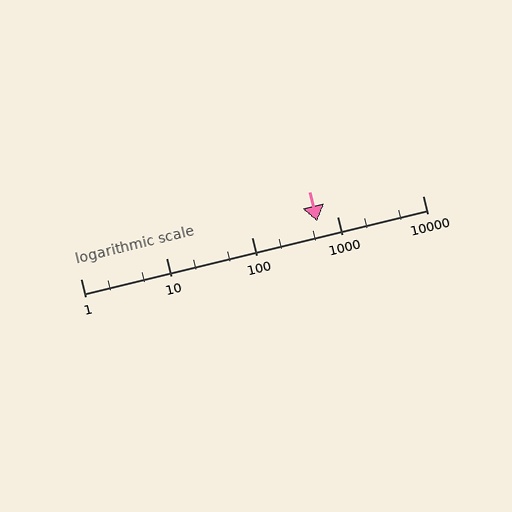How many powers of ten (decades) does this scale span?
The scale spans 4 decades, from 1 to 10000.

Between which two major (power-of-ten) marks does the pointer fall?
The pointer is between 100 and 1000.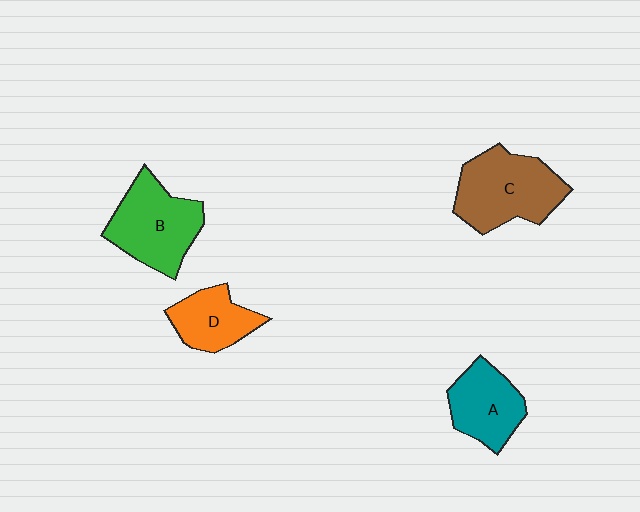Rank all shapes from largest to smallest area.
From largest to smallest: C (brown), B (green), A (teal), D (orange).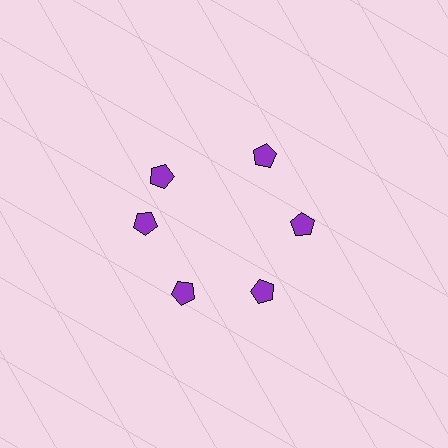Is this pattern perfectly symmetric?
No. The 6 purple pentagons are arranged in a ring, but one element near the 11 o'clock position is rotated out of alignment along the ring, breaking the 6-fold rotational symmetry.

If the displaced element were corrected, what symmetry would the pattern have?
It would have 6-fold rotational symmetry — the pattern would map onto itself every 60 degrees.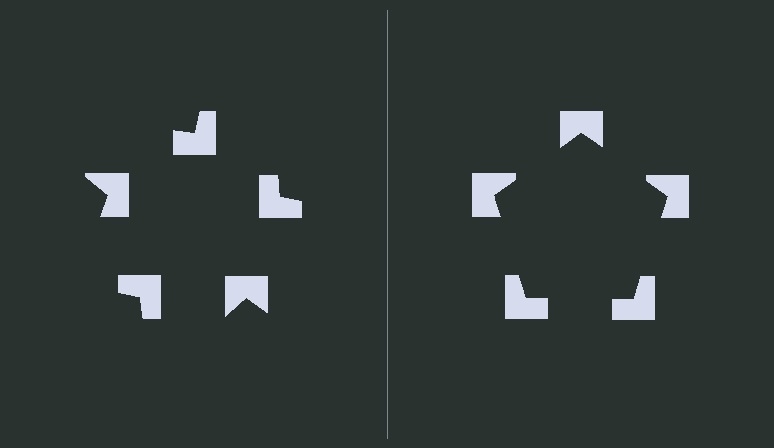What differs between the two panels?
The notched squares are positioned identically on both sides; only the wedge orientations differ. On the right they align to a pentagon; on the left they are misaligned.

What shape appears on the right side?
An illusory pentagon.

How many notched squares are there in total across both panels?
10 — 5 on each side.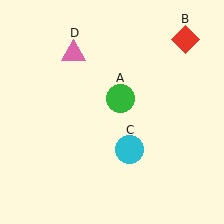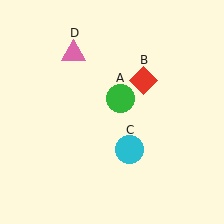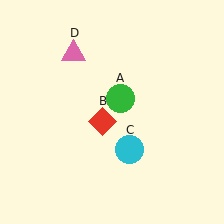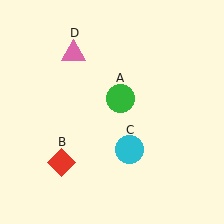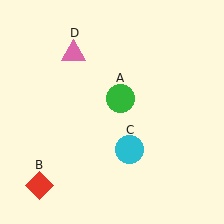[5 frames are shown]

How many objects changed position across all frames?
1 object changed position: red diamond (object B).